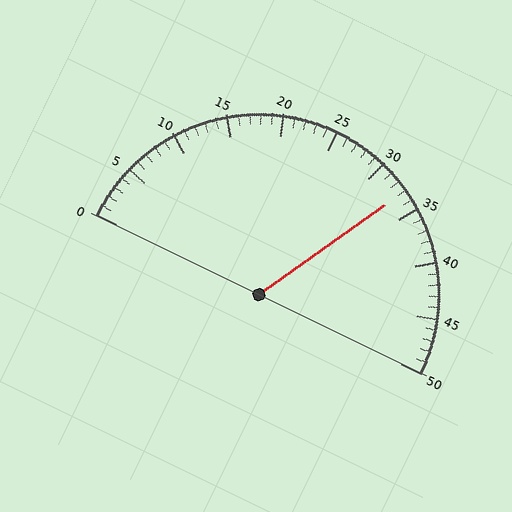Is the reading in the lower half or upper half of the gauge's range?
The reading is in the upper half of the range (0 to 50).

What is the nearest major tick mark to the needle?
The nearest major tick mark is 35.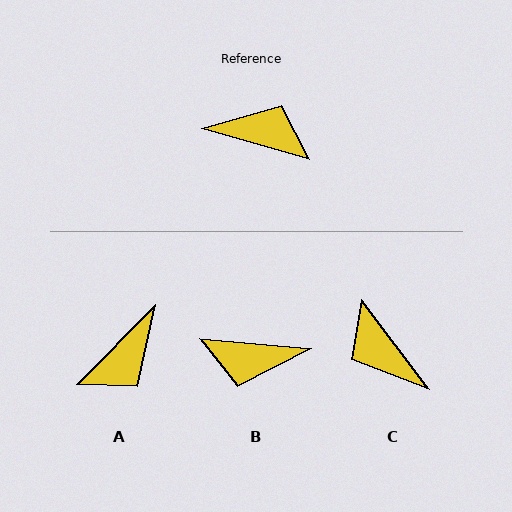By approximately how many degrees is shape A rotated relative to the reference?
Approximately 119 degrees clockwise.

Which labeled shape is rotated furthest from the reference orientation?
B, about 169 degrees away.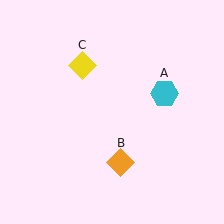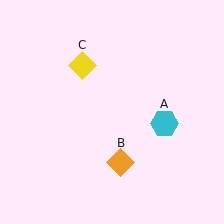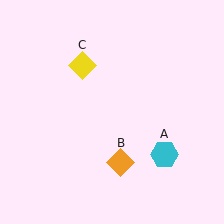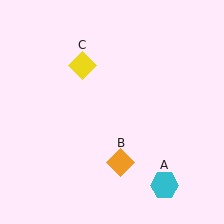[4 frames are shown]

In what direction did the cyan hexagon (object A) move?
The cyan hexagon (object A) moved down.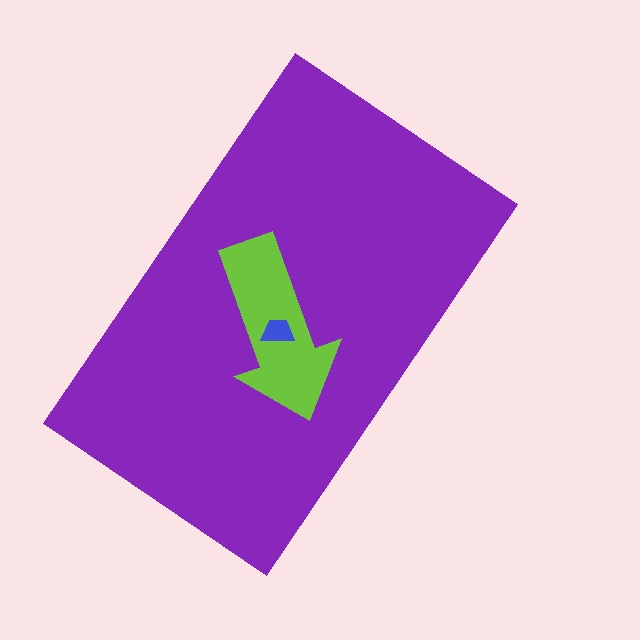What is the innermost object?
The blue trapezoid.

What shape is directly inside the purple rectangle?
The lime arrow.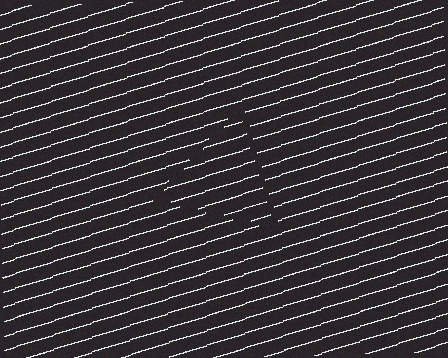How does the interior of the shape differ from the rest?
The interior of the shape contains the same grating, shifted by half a period — the contour is defined by the phase discontinuity where line-ends from the inner and outer gratings abut.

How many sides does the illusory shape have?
3 sides — the line-ends trace a triangle.